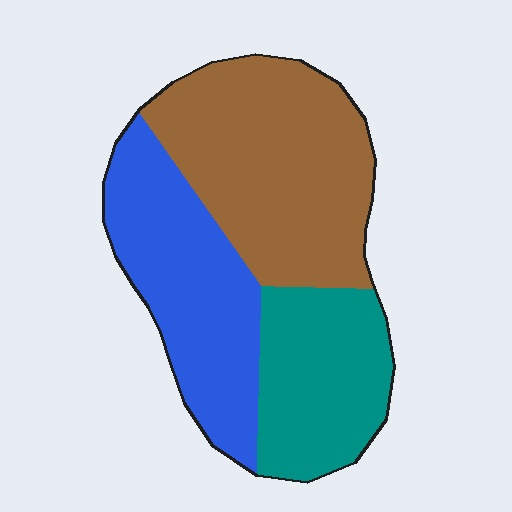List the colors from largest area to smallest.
From largest to smallest: brown, blue, teal.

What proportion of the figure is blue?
Blue takes up about one third (1/3) of the figure.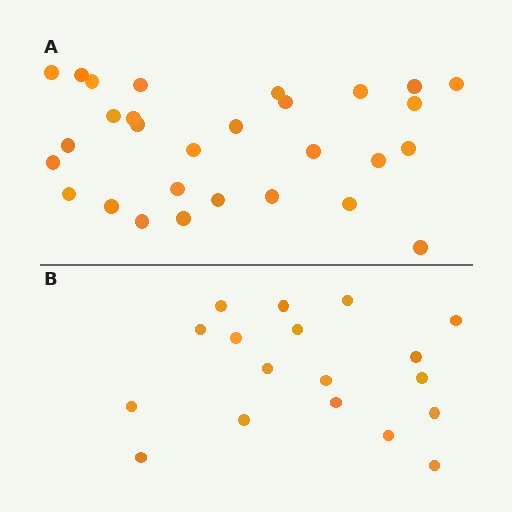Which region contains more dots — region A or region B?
Region A (the top region) has more dots.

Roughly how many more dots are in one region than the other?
Region A has roughly 12 or so more dots than region B.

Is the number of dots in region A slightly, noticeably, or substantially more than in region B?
Region A has substantially more. The ratio is roughly 1.6 to 1.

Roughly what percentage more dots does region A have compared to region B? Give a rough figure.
About 60% more.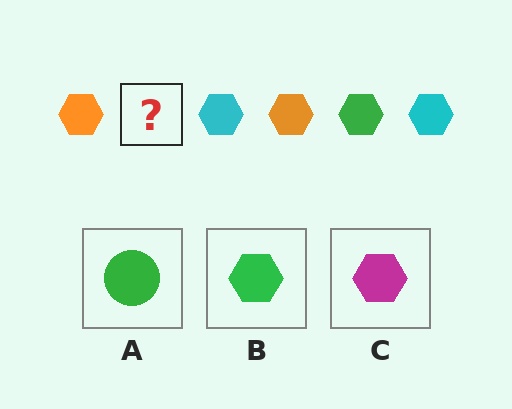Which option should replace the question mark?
Option B.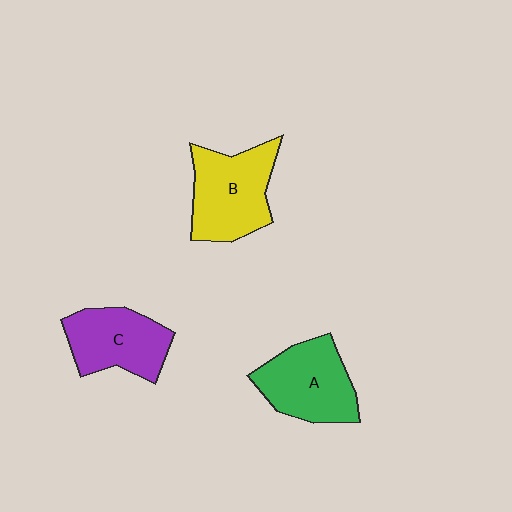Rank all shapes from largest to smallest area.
From largest to smallest: B (yellow), A (green), C (purple).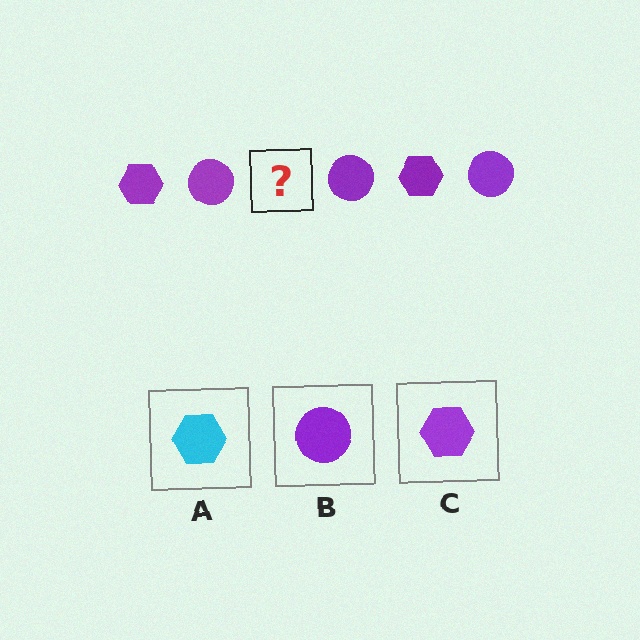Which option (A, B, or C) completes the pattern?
C.